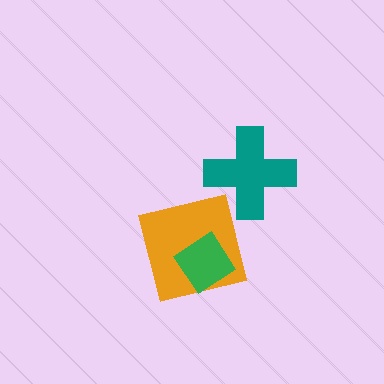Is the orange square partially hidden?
Yes, it is partially covered by another shape.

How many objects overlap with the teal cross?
0 objects overlap with the teal cross.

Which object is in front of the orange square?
The green diamond is in front of the orange square.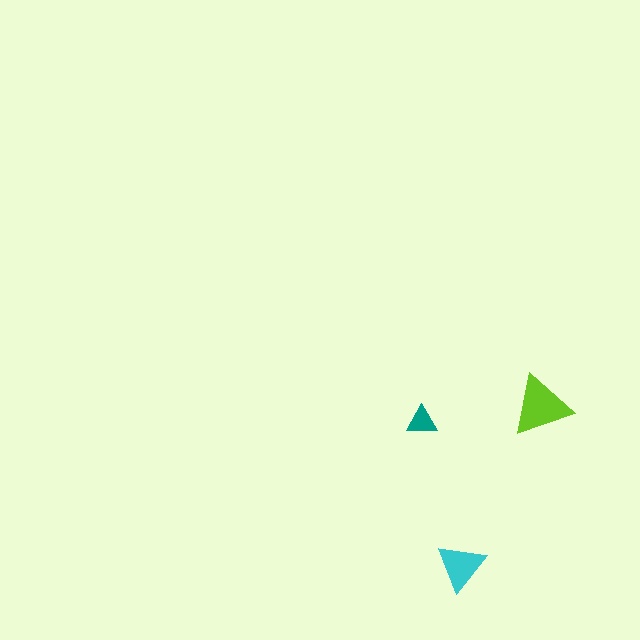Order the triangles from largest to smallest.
the lime one, the cyan one, the teal one.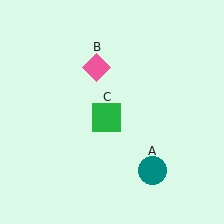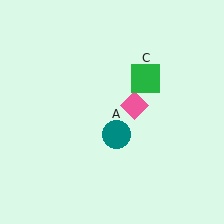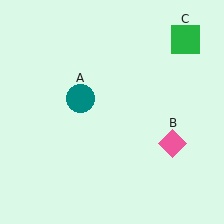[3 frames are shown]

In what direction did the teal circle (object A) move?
The teal circle (object A) moved up and to the left.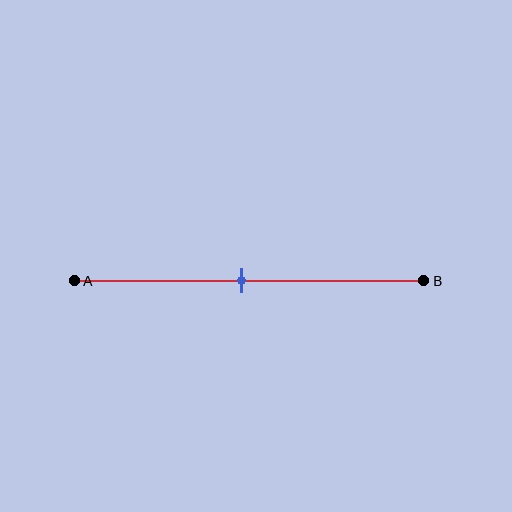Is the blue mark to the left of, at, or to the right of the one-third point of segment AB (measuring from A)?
The blue mark is to the right of the one-third point of segment AB.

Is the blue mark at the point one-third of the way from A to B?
No, the mark is at about 50% from A, not at the 33% one-third point.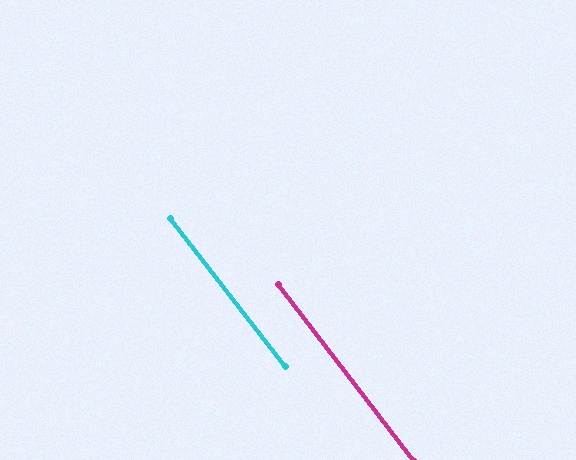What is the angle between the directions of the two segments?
Approximately 1 degree.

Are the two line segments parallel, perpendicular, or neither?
Parallel — their directions differ by only 0.6°.